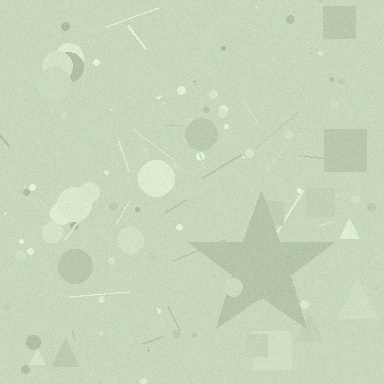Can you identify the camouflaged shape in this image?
The camouflaged shape is a star.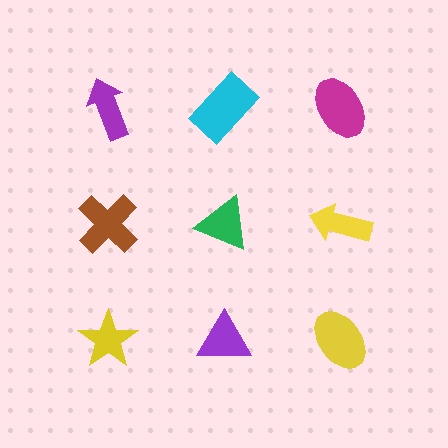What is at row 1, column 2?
A cyan rectangle.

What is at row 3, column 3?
A yellow ellipse.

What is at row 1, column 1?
A purple arrow.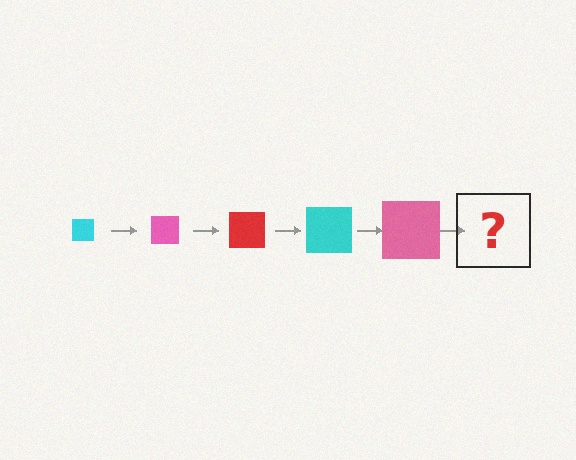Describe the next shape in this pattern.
It should be a red square, larger than the previous one.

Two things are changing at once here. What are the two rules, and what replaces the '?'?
The two rules are that the square grows larger each step and the color cycles through cyan, pink, and red. The '?' should be a red square, larger than the previous one.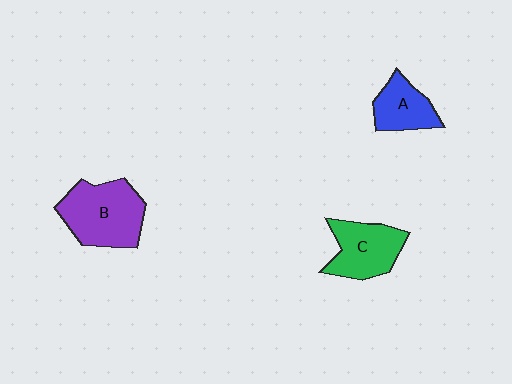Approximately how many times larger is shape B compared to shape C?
Approximately 1.3 times.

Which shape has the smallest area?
Shape A (blue).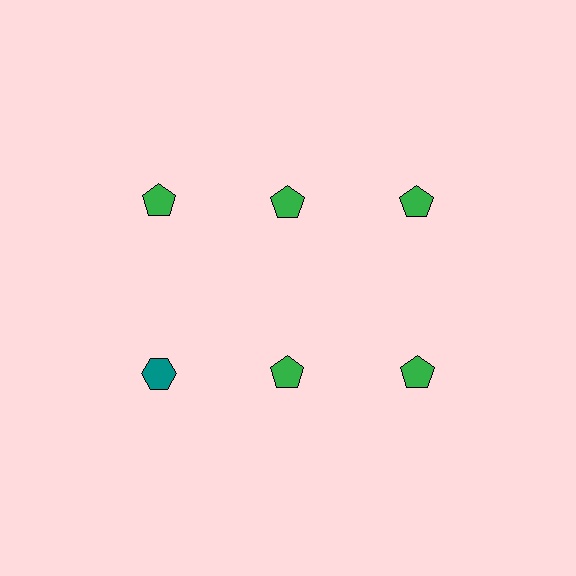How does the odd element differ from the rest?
It differs in both color (teal instead of green) and shape (hexagon instead of pentagon).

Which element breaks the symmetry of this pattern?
The teal hexagon in the second row, leftmost column breaks the symmetry. All other shapes are green pentagons.